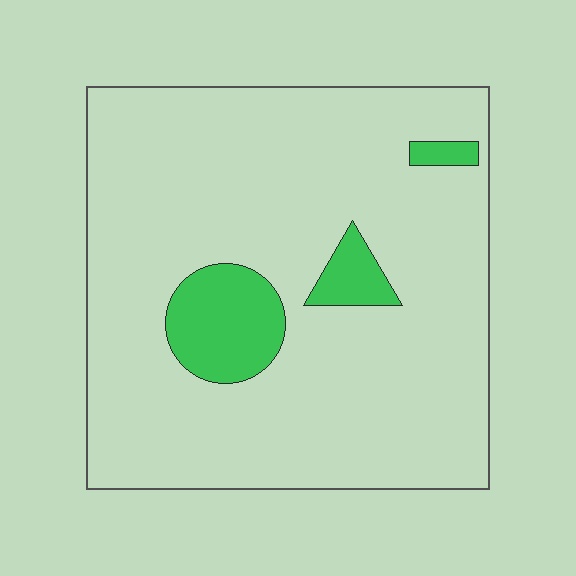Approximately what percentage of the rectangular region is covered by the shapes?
Approximately 10%.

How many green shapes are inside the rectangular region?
3.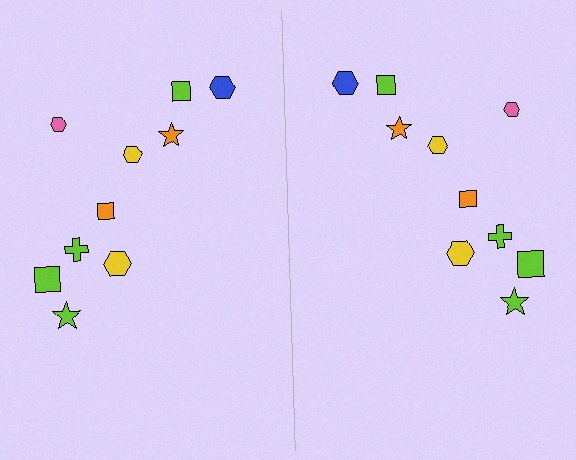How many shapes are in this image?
There are 20 shapes in this image.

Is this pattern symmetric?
Yes, this pattern has bilateral (reflection) symmetry.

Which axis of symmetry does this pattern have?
The pattern has a vertical axis of symmetry running through the center of the image.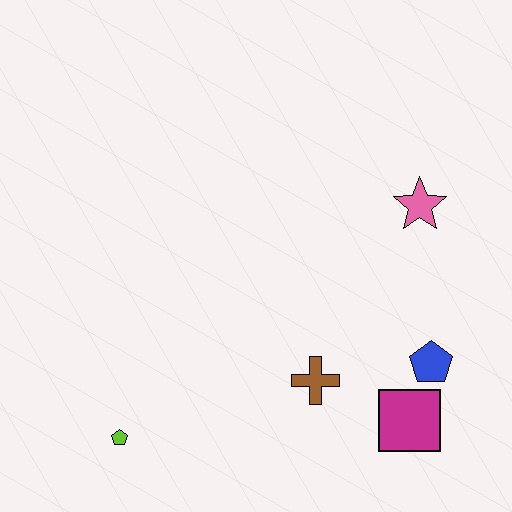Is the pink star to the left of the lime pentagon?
No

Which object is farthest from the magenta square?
The lime pentagon is farthest from the magenta square.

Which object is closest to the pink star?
The blue pentagon is closest to the pink star.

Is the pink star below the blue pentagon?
No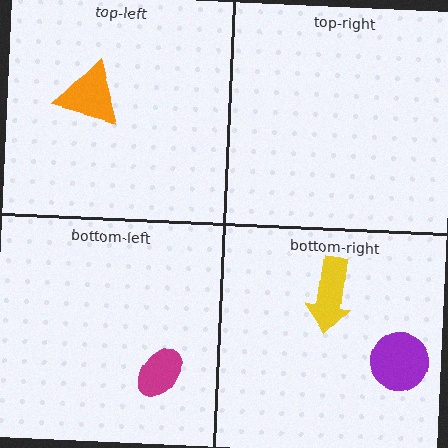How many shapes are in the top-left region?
1.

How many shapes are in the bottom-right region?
2.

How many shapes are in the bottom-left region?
1.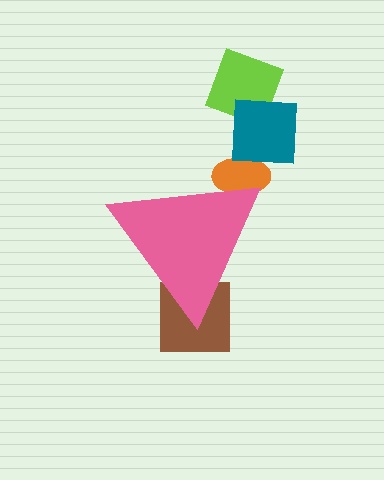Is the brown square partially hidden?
Yes, the brown square is partially hidden behind the pink triangle.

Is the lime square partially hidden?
No, the lime square is fully visible.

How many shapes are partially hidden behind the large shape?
2 shapes are partially hidden.